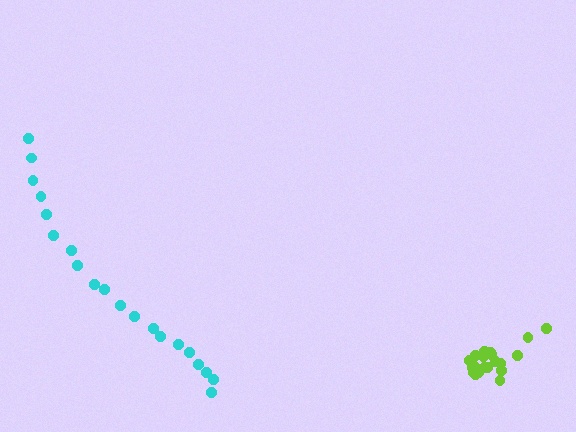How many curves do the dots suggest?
There are 2 distinct paths.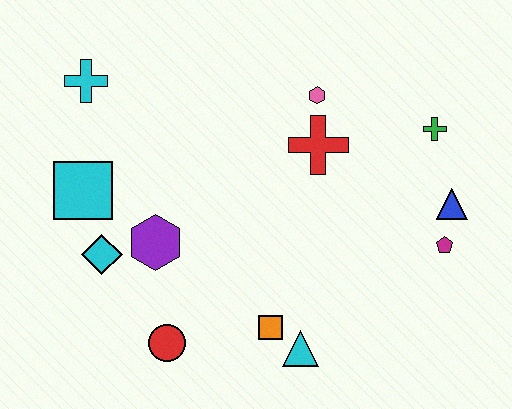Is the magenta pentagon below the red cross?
Yes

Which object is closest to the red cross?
The pink hexagon is closest to the red cross.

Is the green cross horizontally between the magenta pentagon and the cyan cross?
Yes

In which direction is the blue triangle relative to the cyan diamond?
The blue triangle is to the right of the cyan diamond.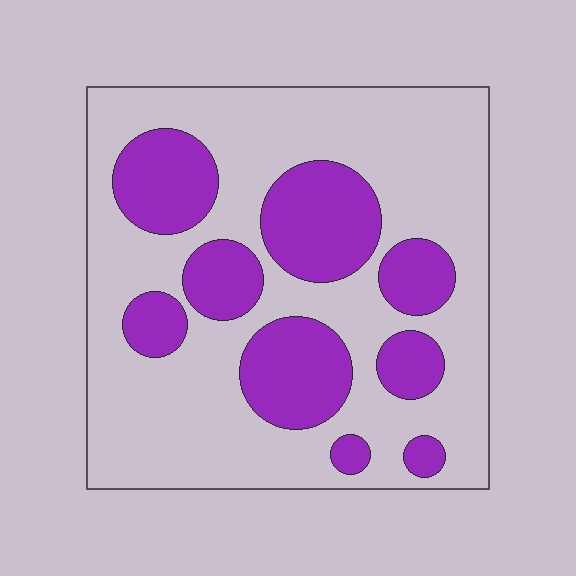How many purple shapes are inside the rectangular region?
9.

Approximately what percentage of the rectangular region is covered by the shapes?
Approximately 30%.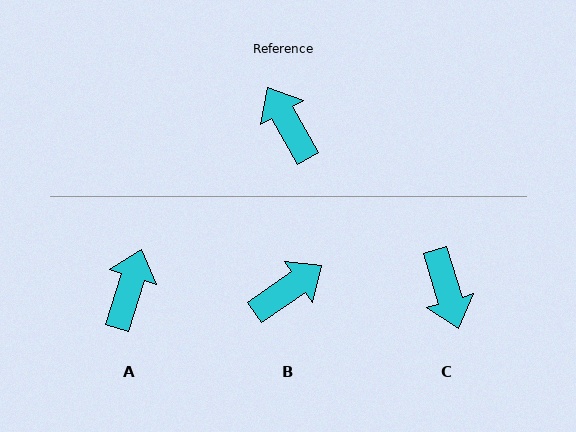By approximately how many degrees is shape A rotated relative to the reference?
Approximately 47 degrees clockwise.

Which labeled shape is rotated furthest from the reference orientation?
C, about 167 degrees away.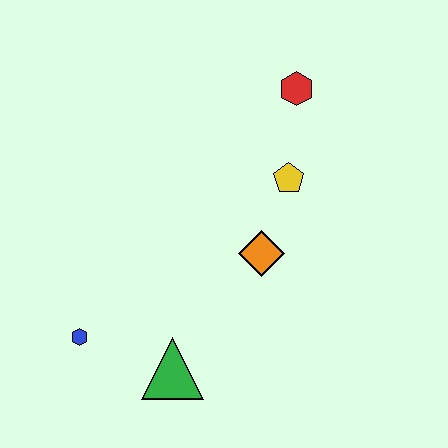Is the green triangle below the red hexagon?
Yes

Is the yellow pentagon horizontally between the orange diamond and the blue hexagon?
No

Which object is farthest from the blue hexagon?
The red hexagon is farthest from the blue hexagon.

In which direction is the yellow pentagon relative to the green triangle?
The yellow pentagon is above the green triangle.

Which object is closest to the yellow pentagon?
The orange diamond is closest to the yellow pentagon.